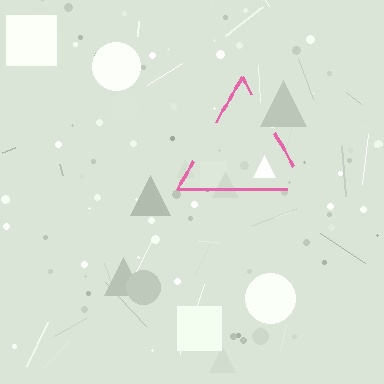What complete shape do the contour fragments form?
The contour fragments form a triangle.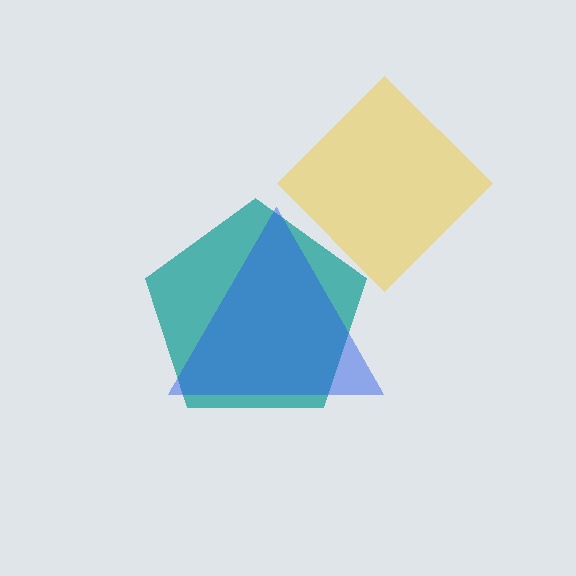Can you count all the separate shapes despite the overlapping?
Yes, there are 3 separate shapes.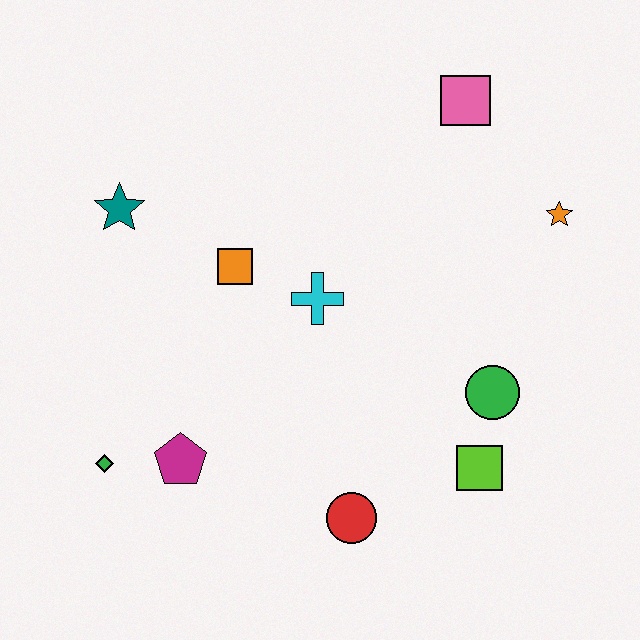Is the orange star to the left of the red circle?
No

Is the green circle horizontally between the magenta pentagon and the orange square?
No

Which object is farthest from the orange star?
The green diamond is farthest from the orange star.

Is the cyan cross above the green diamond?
Yes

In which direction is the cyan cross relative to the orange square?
The cyan cross is to the right of the orange square.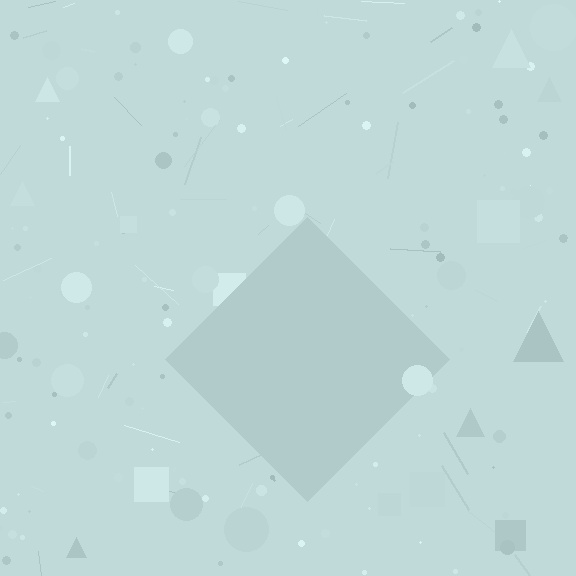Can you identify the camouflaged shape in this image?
The camouflaged shape is a diamond.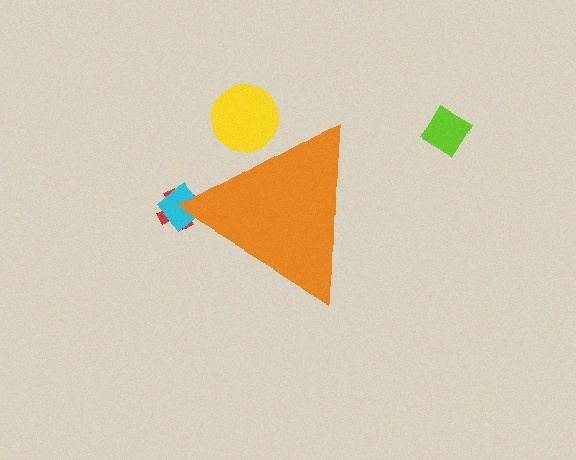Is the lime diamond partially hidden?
No, the lime diamond is fully visible.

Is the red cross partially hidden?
Yes, the red cross is partially hidden behind the orange triangle.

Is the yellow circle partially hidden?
Yes, the yellow circle is partially hidden behind the orange triangle.